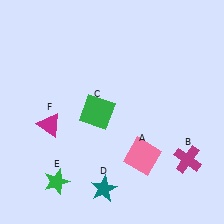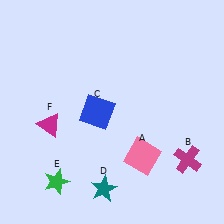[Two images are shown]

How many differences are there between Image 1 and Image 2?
There is 1 difference between the two images.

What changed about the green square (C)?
In Image 1, C is green. In Image 2, it changed to blue.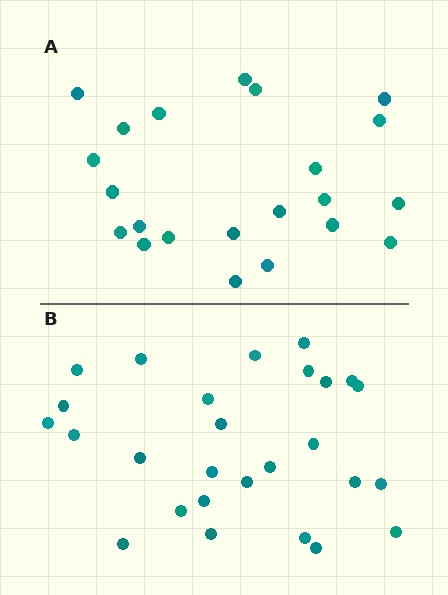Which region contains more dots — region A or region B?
Region B (the bottom region) has more dots.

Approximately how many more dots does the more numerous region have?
Region B has about 5 more dots than region A.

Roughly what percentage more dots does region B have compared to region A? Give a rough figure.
About 25% more.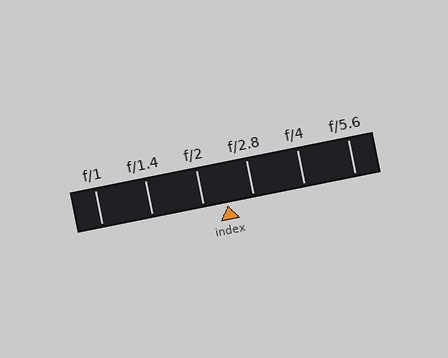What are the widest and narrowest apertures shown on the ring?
The widest aperture shown is f/1 and the narrowest is f/5.6.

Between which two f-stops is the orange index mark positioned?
The index mark is between f/2 and f/2.8.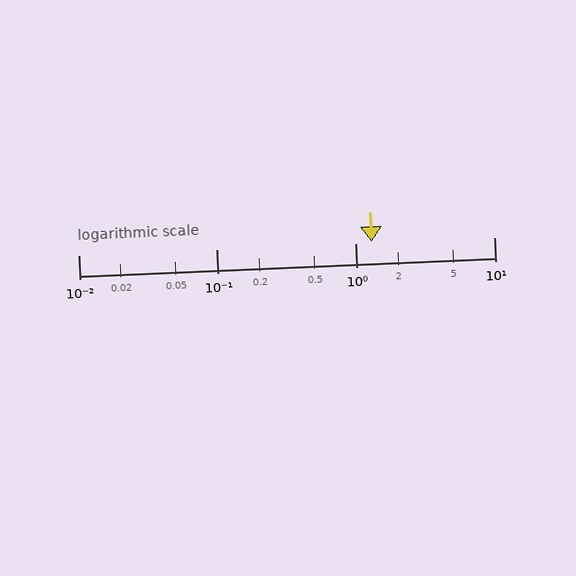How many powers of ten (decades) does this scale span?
The scale spans 3 decades, from 0.01 to 10.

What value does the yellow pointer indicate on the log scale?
The pointer indicates approximately 1.3.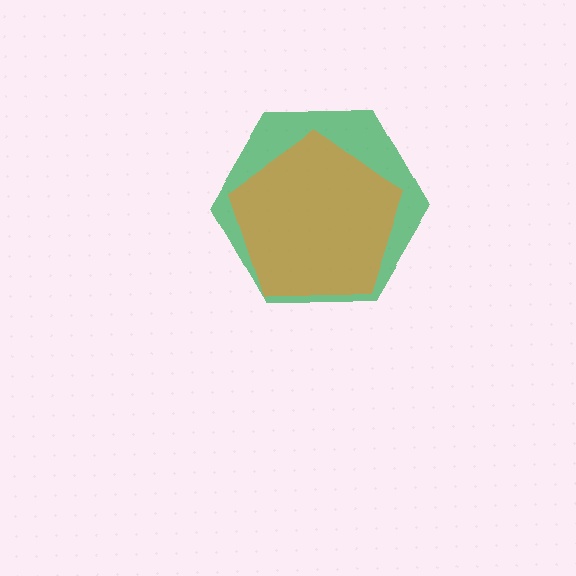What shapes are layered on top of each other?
The layered shapes are: a green hexagon, an orange pentagon.